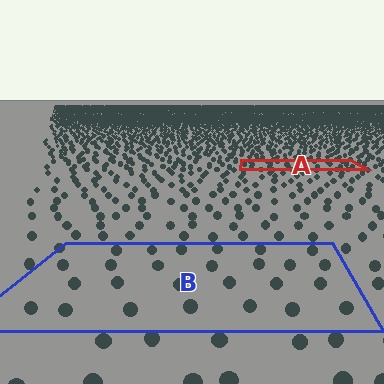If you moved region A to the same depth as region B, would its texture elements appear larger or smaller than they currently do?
They would appear larger. At a closer depth, the same texture elements are projected at a bigger on-screen size.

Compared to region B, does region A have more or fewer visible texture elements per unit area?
Region A has more texture elements per unit area — they are packed more densely because it is farther away.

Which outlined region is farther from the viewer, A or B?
Region A is farther from the viewer — the texture elements inside it appear smaller and more densely packed.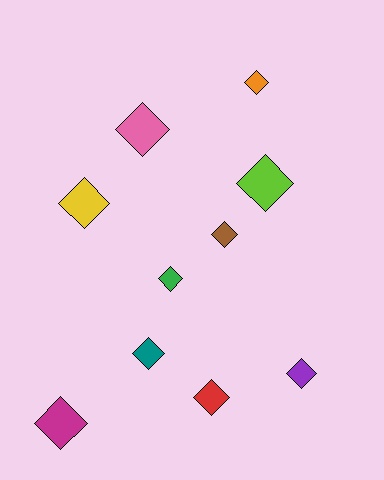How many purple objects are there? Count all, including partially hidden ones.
There is 1 purple object.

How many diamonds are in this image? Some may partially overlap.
There are 10 diamonds.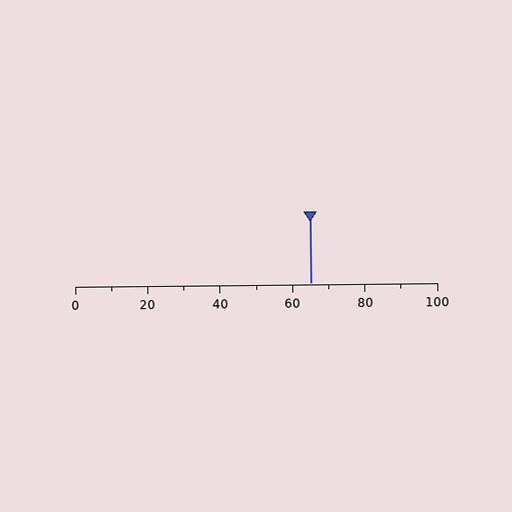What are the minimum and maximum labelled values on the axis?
The axis runs from 0 to 100.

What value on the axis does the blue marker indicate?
The marker indicates approximately 65.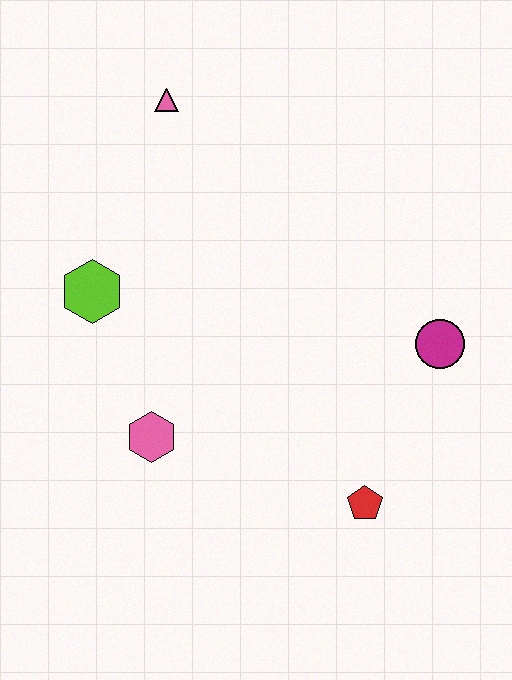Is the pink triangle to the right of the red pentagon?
No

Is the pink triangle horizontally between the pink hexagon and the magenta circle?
Yes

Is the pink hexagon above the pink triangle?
No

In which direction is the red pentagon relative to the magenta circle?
The red pentagon is below the magenta circle.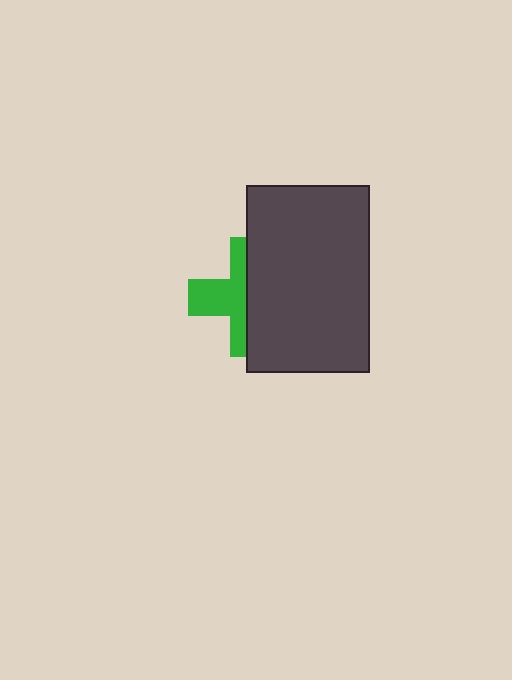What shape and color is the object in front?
The object in front is a dark gray rectangle.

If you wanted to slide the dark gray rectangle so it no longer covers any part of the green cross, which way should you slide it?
Slide it right — that is the most direct way to separate the two shapes.